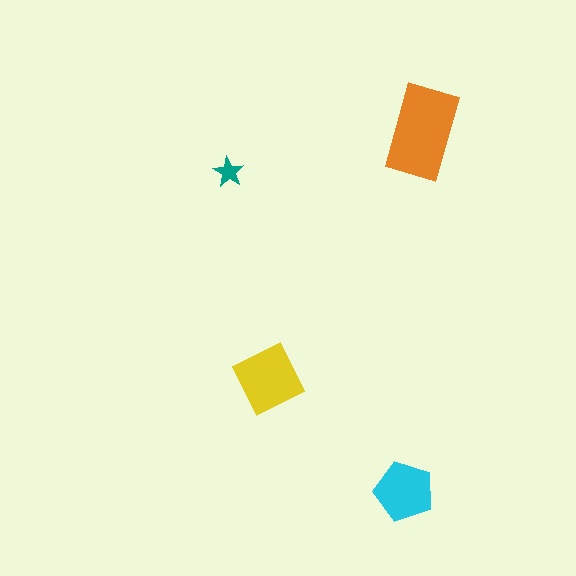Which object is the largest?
The orange rectangle.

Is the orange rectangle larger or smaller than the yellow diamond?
Larger.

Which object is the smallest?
The teal star.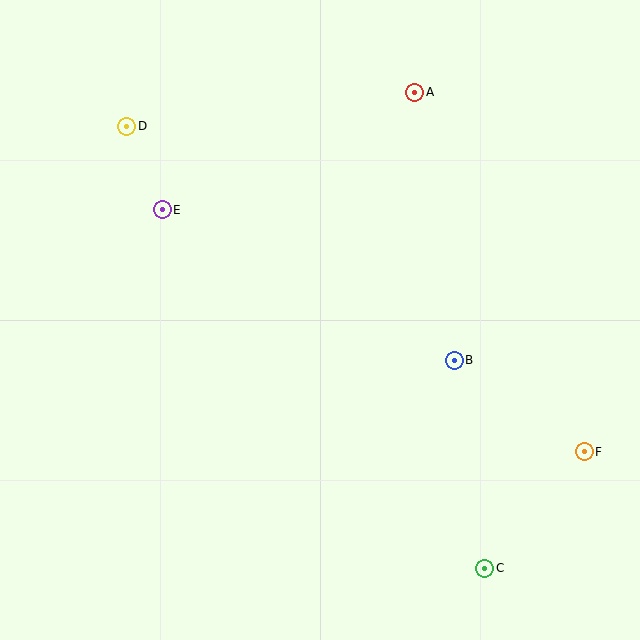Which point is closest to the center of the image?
Point B at (454, 360) is closest to the center.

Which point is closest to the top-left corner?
Point D is closest to the top-left corner.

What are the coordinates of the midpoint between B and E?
The midpoint between B and E is at (308, 285).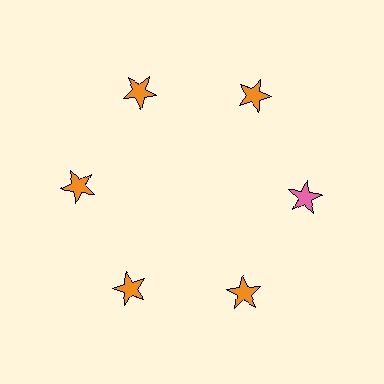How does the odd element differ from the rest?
It has a different color: pink instead of orange.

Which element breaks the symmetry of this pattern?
The pink star at roughly the 3 o'clock position breaks the symmetry. All other shapes are orange stars.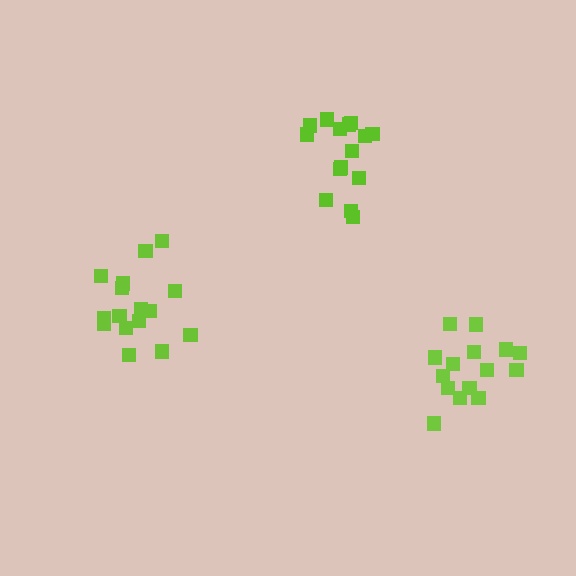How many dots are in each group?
Group 1: 16 dots, Group 2: 15 dots, Group 3: 15 dots (46 total).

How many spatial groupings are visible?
There are 3 spatial groupings.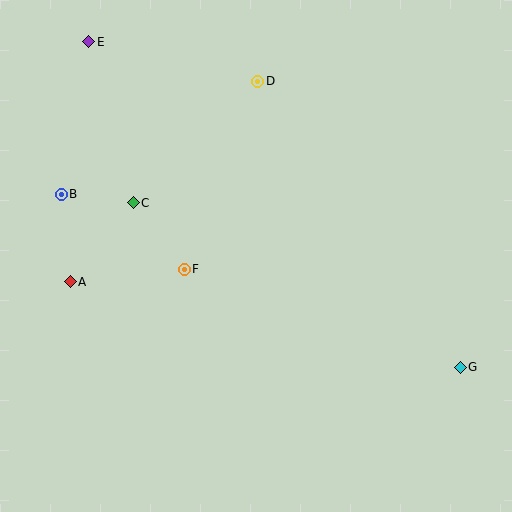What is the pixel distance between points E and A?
The distance between E and A is 241 pixels.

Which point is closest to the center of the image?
Point F at (184, 269) is closest to the center.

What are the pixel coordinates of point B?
Point B is at (61, 194).